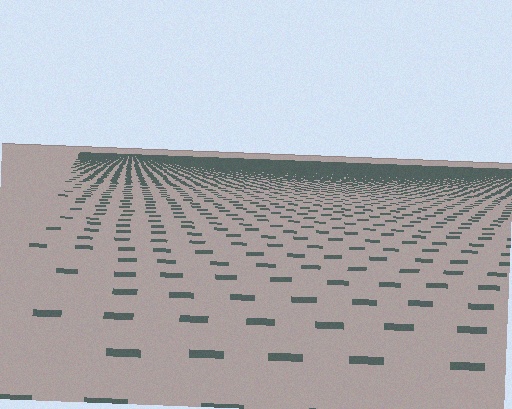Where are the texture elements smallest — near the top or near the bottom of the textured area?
Near the top.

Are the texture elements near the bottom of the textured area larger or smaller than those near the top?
Larger. Near the bottom, elements are closer to the viewer and appear at a bigger on-screen size.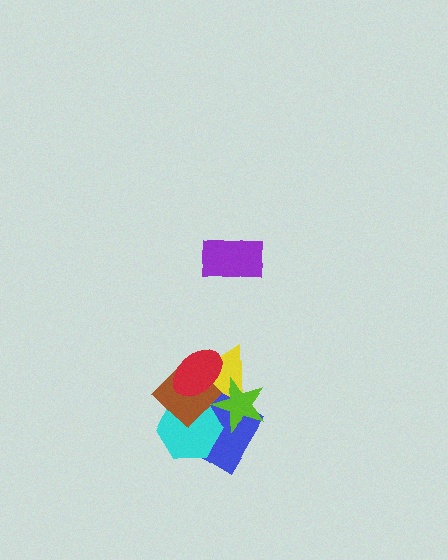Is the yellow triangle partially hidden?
Yes, it is partially covered by another shape.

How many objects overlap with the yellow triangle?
4 objects overlap with the yellow triangle.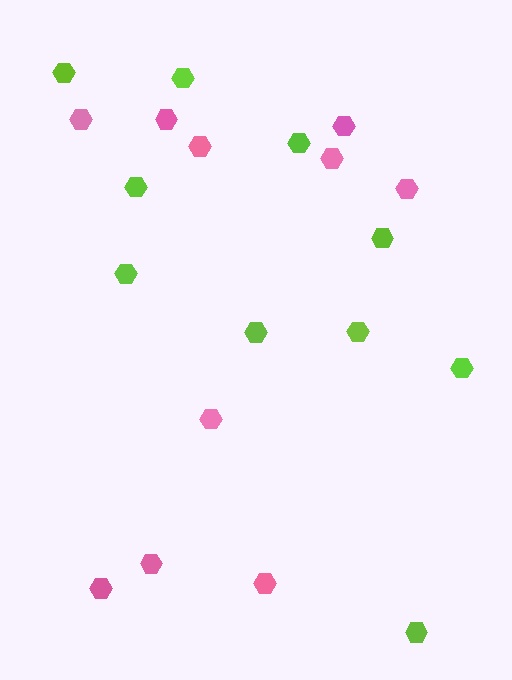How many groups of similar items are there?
There are 2 groups: one group of lime hexagons (10) and one group of pink hexagons (10).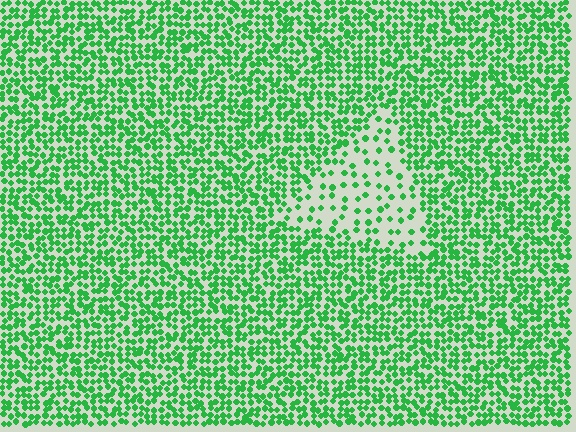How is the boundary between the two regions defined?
The boundary is defined by a change in element density (approximately 2.7x ratio). All elements are the same color, size, and shape.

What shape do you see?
I see a triangle.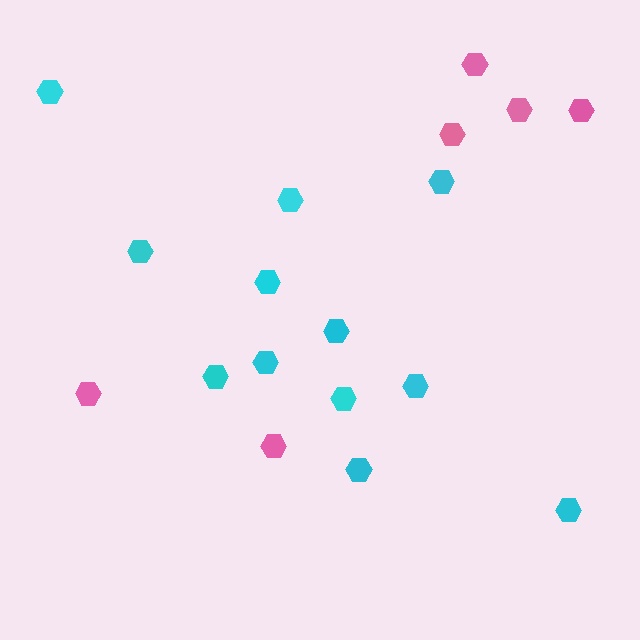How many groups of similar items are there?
There are 2 groups: one group of pink hexagons (6) and one group of cyan hexagons (12).